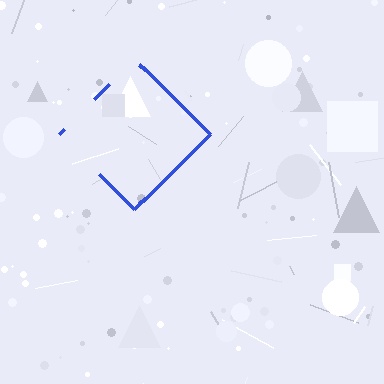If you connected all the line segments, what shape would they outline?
They would outline a diamond.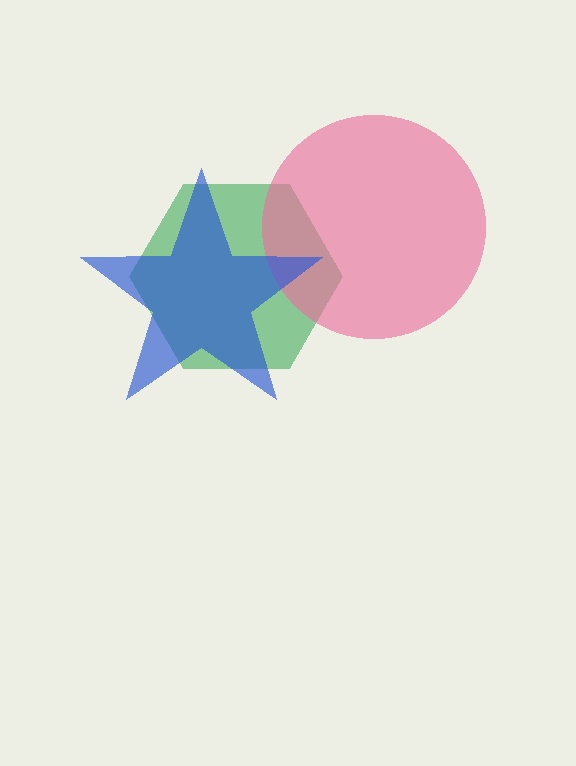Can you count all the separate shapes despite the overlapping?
Yes, there are 3 separate shapes.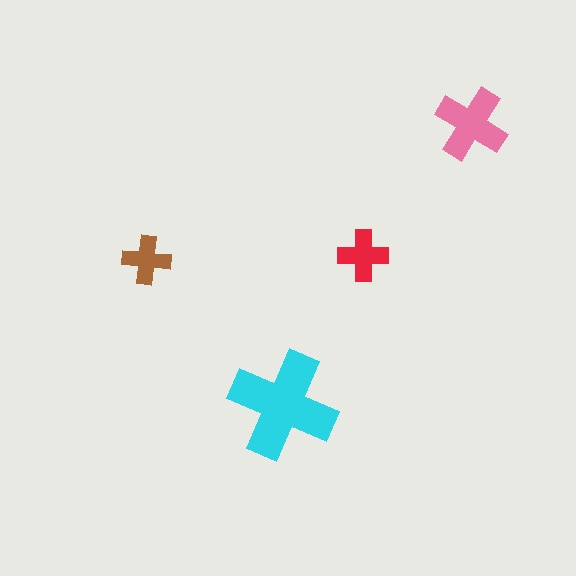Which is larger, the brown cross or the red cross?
The red one.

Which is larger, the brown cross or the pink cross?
The pink one.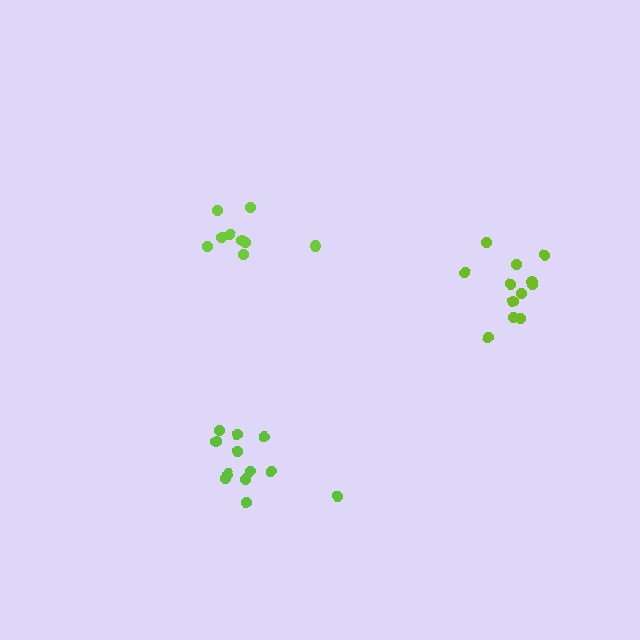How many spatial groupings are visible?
There are 3 spatial groupings.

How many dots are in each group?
Group 1: 12 dots, Group 2: 9 dots, Group 3: 12 dots (33 total).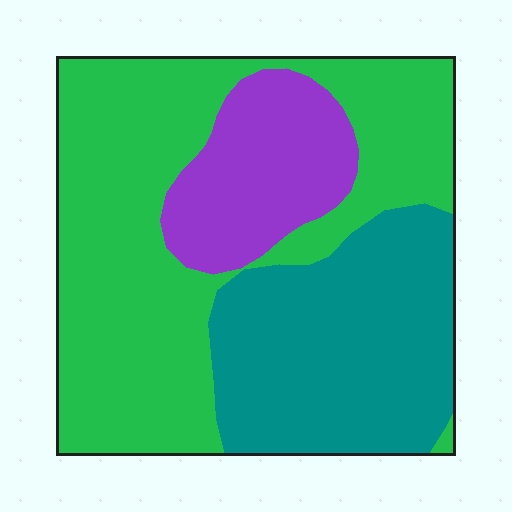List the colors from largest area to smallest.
From largest to smallest: green, teal, purple.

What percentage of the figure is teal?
Teal takes up about one third (1/3) of the figure.